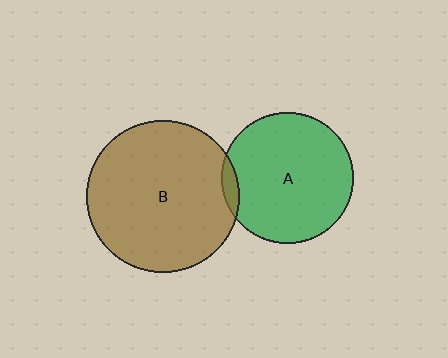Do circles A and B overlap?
Yes.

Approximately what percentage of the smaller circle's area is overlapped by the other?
Approximately 5%.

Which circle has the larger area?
Circle B (brown).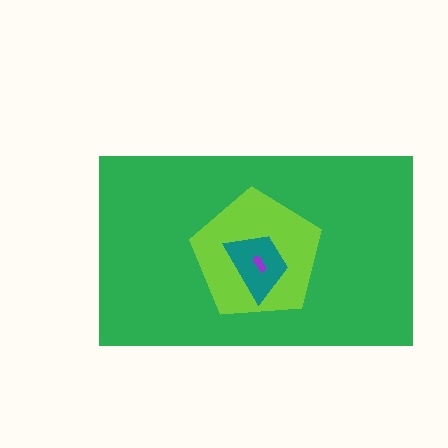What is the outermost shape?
The green rectangle.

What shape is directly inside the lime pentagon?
The teal trapezoid.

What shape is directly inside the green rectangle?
The lime pentagon.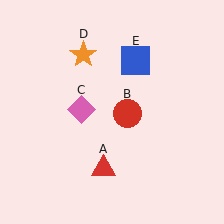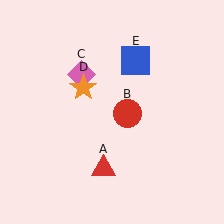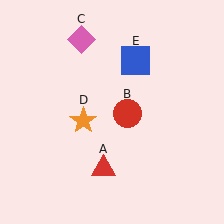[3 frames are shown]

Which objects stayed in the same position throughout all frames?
Red triangle (object A) and red circle (object B) and blue square (object E) remained stationary.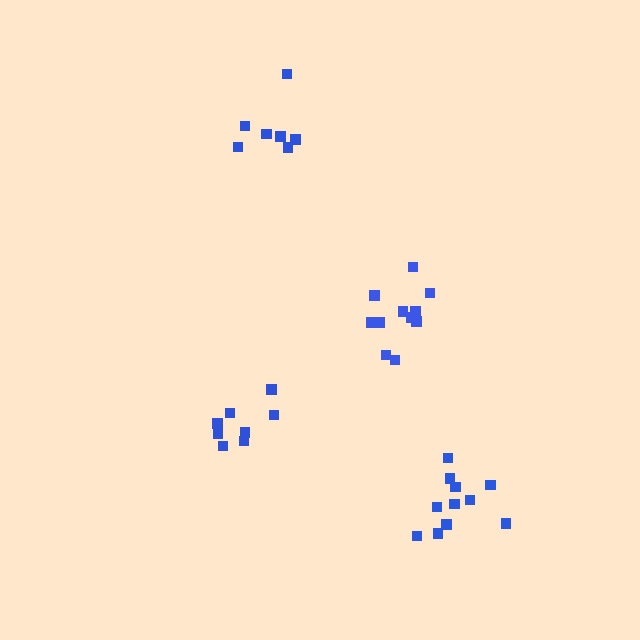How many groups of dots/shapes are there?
There are 4 groups.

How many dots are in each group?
Group 1: 11 dots, Group 2: 11 dots, Group 3: 8 dots, Group 4: 7 dots (37 total).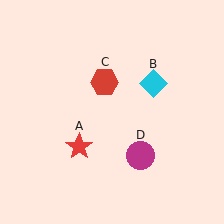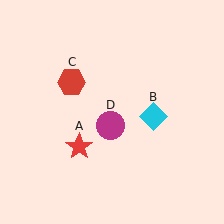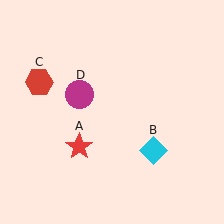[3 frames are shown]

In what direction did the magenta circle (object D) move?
The magenta circle (object D) moved up and to the left.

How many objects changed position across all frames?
3 objects changed position: cyan diamond (object B), red hexagon (object C), magenta circle (object D).